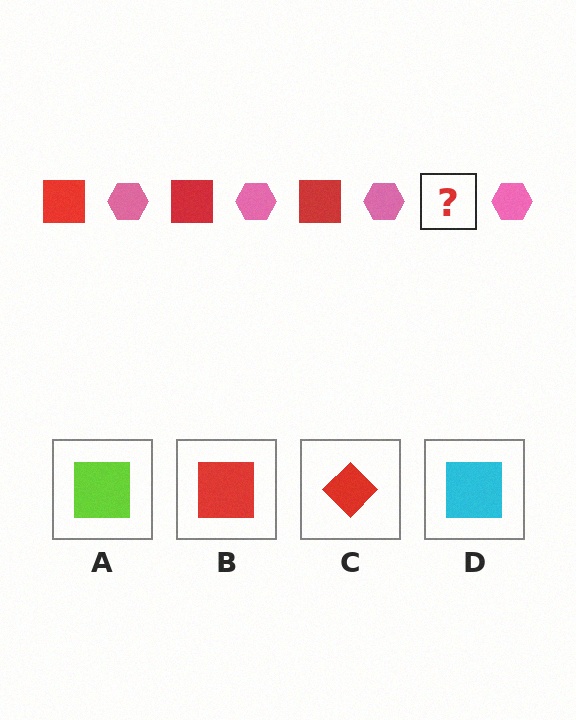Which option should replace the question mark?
Option B.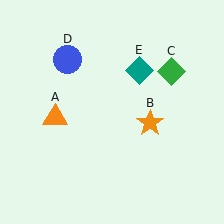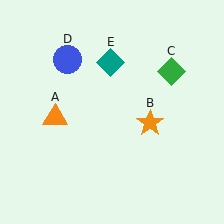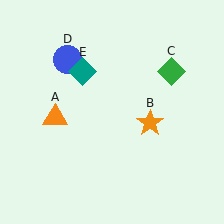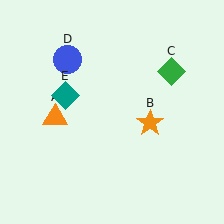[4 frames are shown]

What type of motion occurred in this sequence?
The teal diamond (object E) rotated counterclockwise around the center of the scene.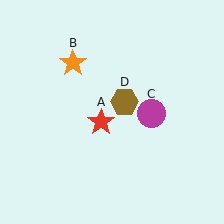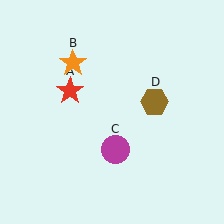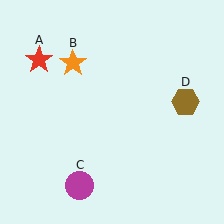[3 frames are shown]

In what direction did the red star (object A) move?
The red star (object A) moved up and to the left.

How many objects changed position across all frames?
3 objects changed position: red star (object A), magenta circle (object C), brown hexagon (object D).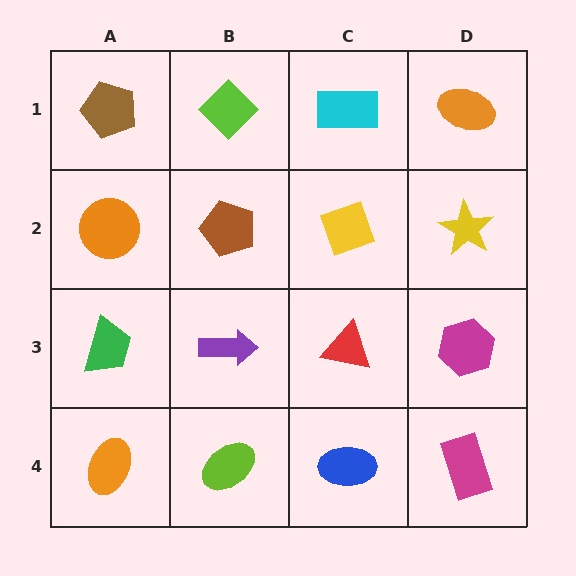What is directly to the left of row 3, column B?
A green trapezoid.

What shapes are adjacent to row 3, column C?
A yellow diamond (row 2, column C), a blue ellipse (row 4, column C), a purple arrow (row 3, column B), a magenta hexagon (row 3, column D).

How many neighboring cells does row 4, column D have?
2.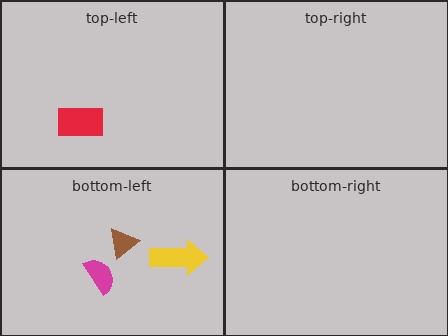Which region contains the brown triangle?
The bottom-left region.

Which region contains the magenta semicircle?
The bottom-left region.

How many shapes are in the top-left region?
1.